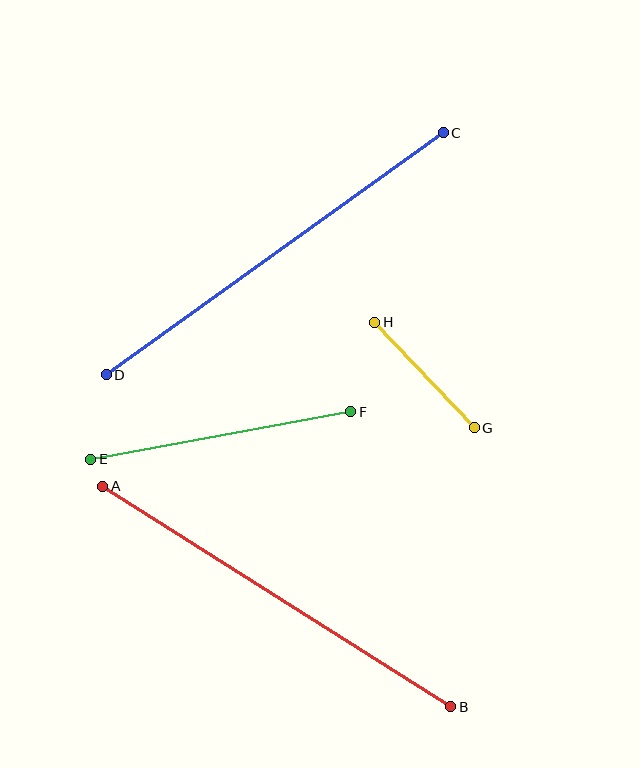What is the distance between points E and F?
The distance is approximately 264 pixels.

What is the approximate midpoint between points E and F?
The midpoint is at approximately (221, 435) pixels.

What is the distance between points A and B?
The distance is approximately 412 pixels.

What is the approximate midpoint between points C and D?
The midpoint is at approximately (275, 254) pixels.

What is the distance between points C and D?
The distance is approximately 415 pixels.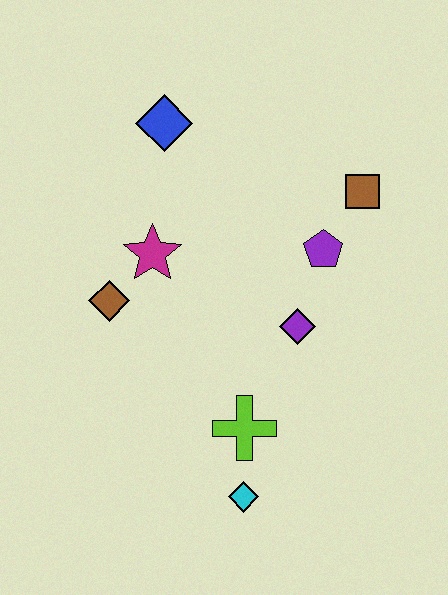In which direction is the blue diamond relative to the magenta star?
The blue diamond is above the magenta star.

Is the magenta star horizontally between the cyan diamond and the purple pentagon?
No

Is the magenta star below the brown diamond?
No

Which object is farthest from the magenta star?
The cyan diamond is farthest from the magenta star.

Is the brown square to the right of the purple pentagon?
Yes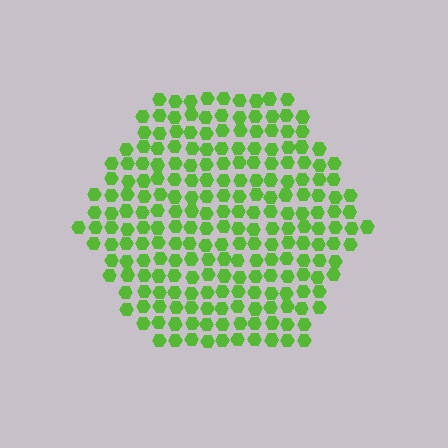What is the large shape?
The large shape is a hexagon.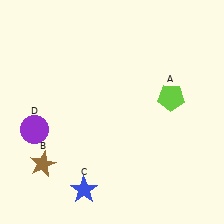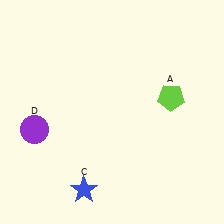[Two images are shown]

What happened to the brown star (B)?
The brown star (B) was removed in Image 2. It was in the bottom-left area of Image 1.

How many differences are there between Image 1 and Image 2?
There is 1 difference between the two images.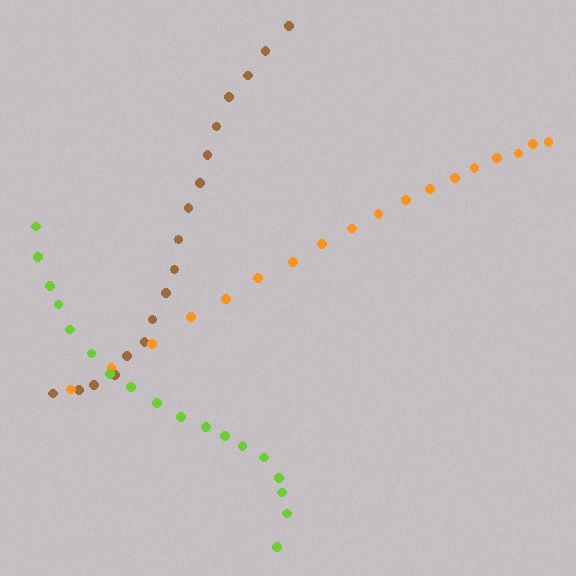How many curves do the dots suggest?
There are 3 distinct paths.